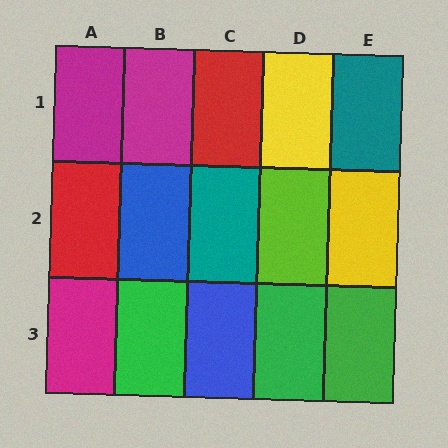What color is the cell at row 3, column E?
Green.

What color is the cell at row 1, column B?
Magenta.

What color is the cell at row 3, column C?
Blue.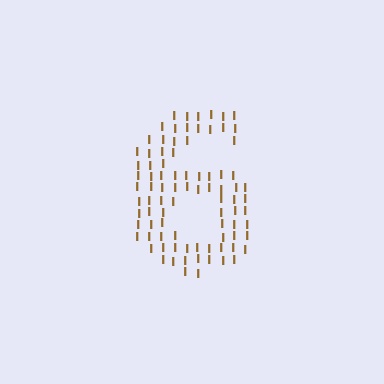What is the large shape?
The large shape is the digit 6.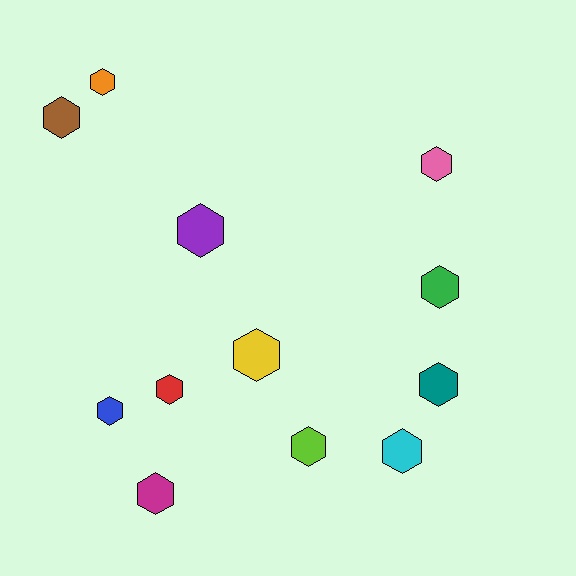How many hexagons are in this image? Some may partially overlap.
There are 12 hexagons.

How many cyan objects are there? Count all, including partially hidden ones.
There is 1 cyan object.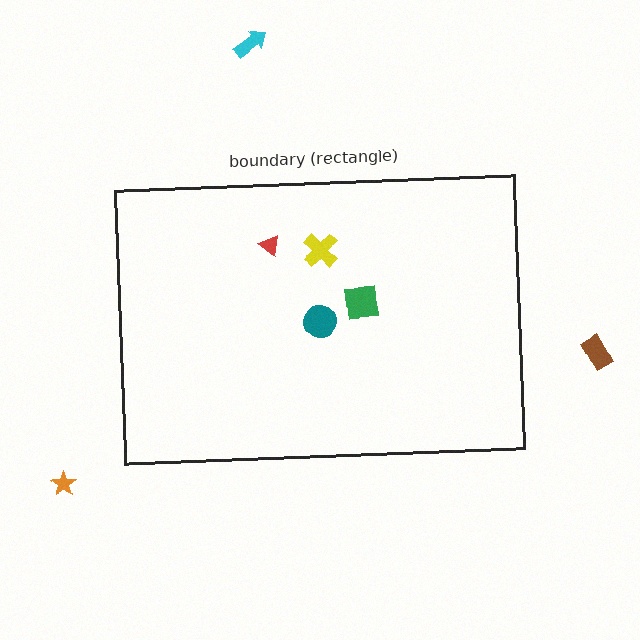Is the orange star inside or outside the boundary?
Outside.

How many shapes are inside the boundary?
4 inside, 3 outside.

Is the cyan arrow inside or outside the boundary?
Outside.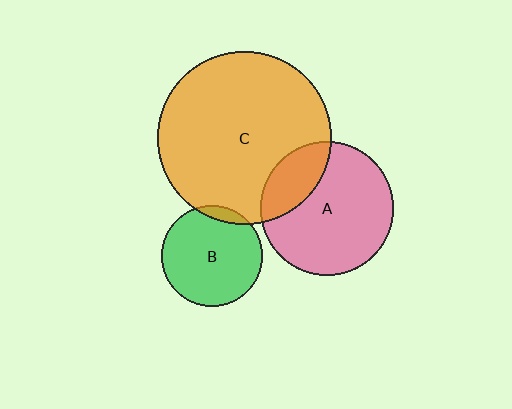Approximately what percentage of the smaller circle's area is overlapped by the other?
Approximately 5%.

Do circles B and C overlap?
Yes.